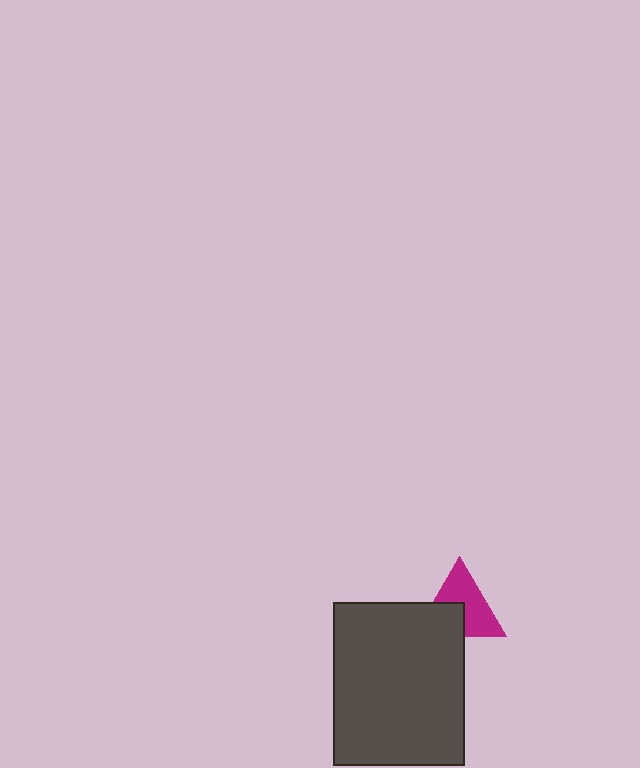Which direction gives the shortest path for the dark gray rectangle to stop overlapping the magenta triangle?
Moving down gives the shortest separation.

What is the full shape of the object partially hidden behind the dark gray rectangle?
The partially hidden object is a magenta triangle.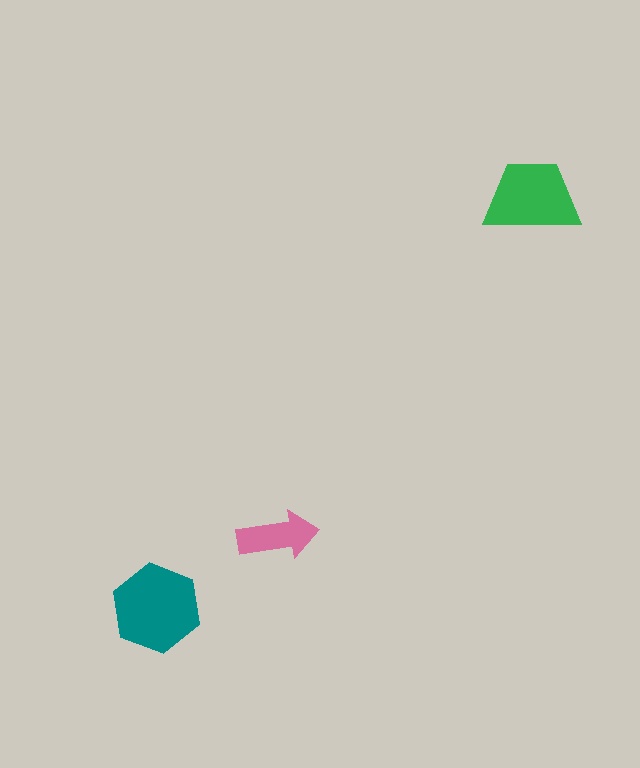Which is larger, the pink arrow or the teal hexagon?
The teal hexagon.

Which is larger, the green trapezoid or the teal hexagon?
The teal hexagon.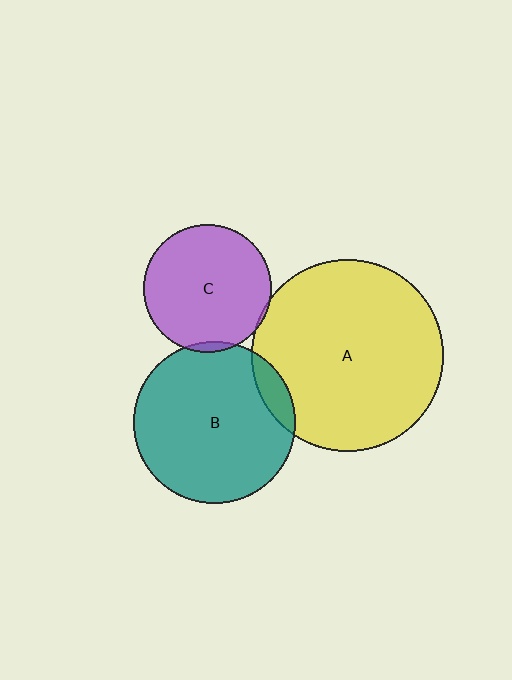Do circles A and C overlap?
Yes.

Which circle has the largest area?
Circle A (yellow).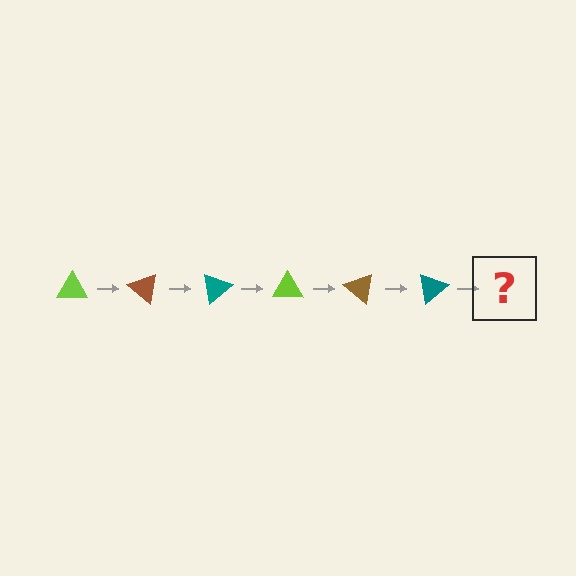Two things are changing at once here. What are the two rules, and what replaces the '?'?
The two rules are that it rotates 40 degrees each step and the color cycles through lime, brown, and teal. The '?' should be a lime triangle, rotated 240 degrees from the start.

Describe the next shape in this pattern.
It should be a lime triangle, rotated 240 degrees from the start.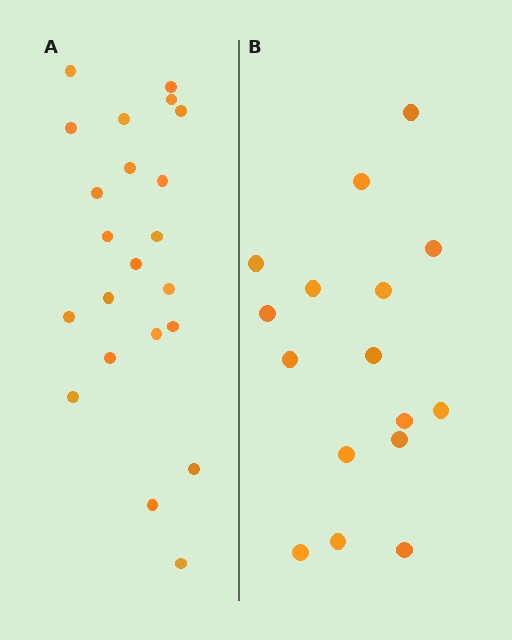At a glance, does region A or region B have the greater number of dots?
Region A (the left region) has more dots.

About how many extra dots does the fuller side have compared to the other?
Region A has about 6 more dots than region B.